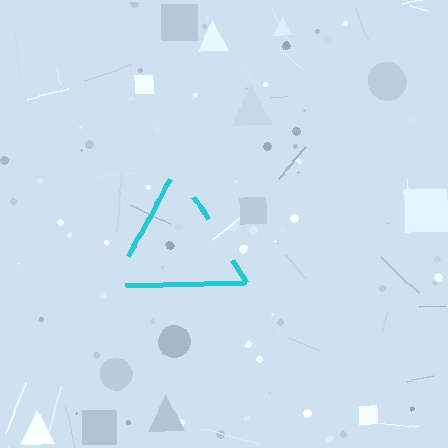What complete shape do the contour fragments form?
The contour fragments form a triangle.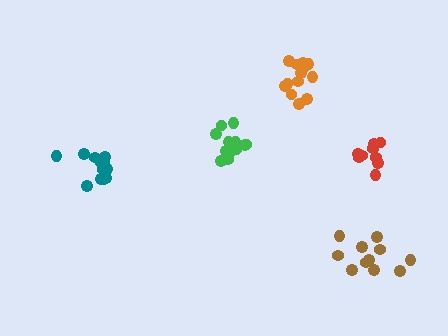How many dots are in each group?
Group 1: 12 dots, Group 2: 13 dots, Group 3: 13 dots, Group 4: 10 dots, Group 5: 11 dots (59 total).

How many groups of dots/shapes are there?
There are 5 groups.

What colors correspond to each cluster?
The clusters are colored: teal, green, orange, red, brown.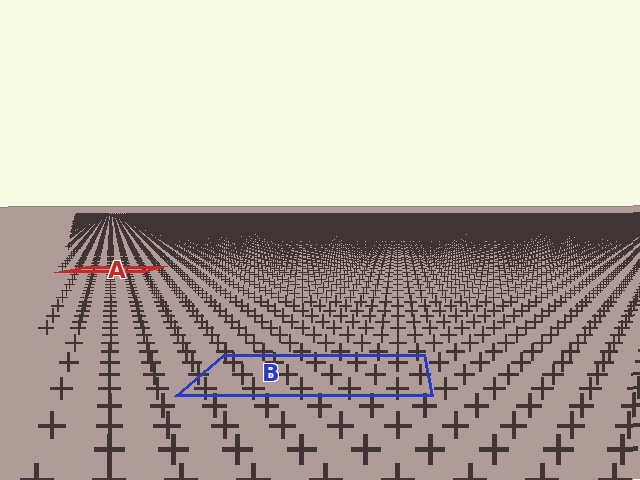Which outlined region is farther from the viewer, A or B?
Region A is farther from the viewer — the texture elements inside it appear smaller and more densely packed.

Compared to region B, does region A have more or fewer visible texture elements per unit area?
Region A has more texture elements per unit area — they are packed more densely because it is farther away.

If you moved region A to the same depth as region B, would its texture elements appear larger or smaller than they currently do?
They would appear larger. At a closer depth, the same texture elements are projected at a bigger on-screen size.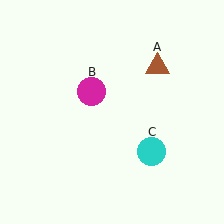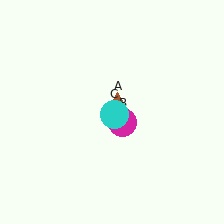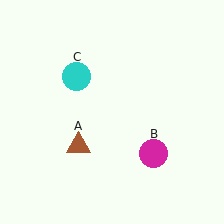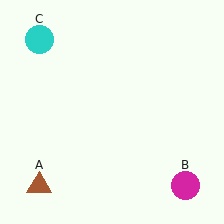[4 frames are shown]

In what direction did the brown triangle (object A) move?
The brown triangle (object A) moved down and to the left.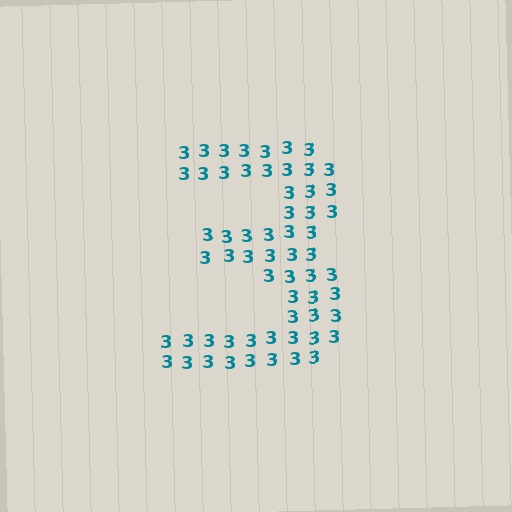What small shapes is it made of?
It is made of small digit 3's.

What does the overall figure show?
The overall figure shows the digit 3.